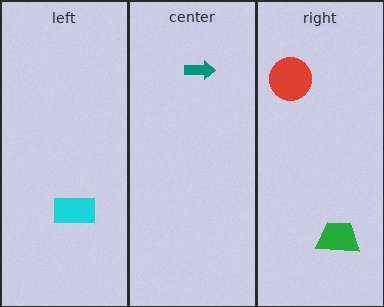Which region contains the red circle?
The right region.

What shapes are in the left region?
The cyan rectangle.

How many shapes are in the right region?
2.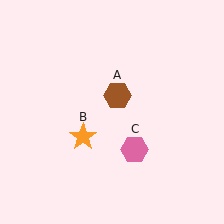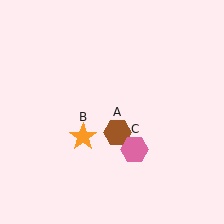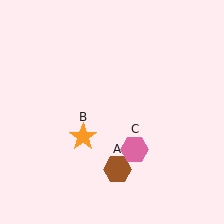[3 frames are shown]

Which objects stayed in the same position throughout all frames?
Orange star (object B) and pink hexagon (object C) remained stationary.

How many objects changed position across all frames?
1 object changed position: brown hexagon (object A).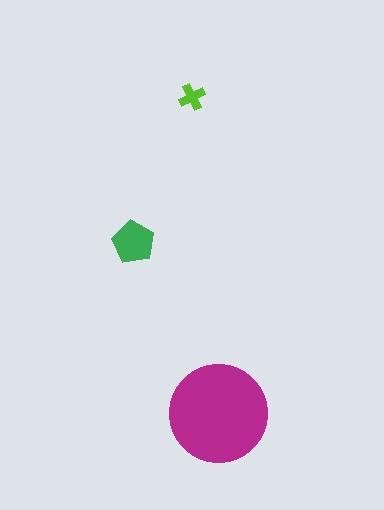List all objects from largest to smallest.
The magenta circle, the green pentagon, the lime cross.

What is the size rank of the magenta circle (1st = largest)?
1st.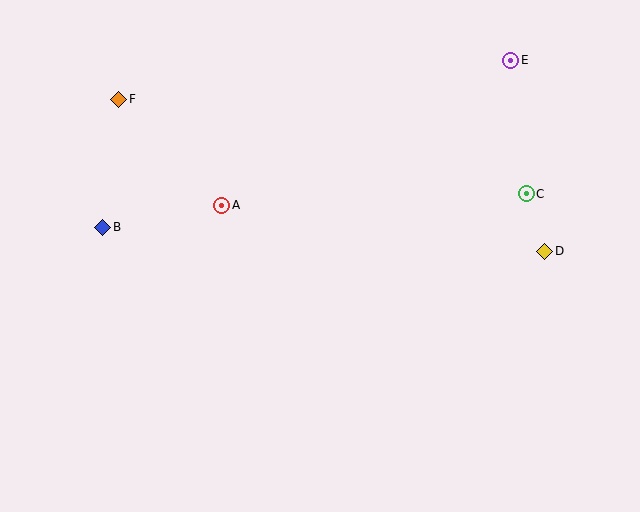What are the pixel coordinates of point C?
Point C is at (526, 194).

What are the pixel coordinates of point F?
Point F is at (119, 99).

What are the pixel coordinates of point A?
Point A is at (222, 205).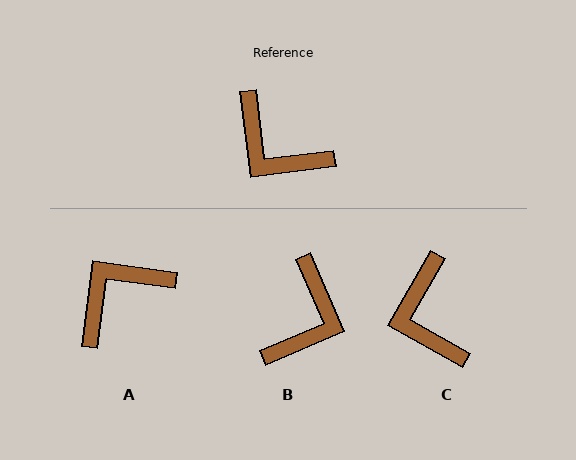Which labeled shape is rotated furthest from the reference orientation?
B, about 106 degrees away.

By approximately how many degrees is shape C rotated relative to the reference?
Approximately 37 degrees clockwise.